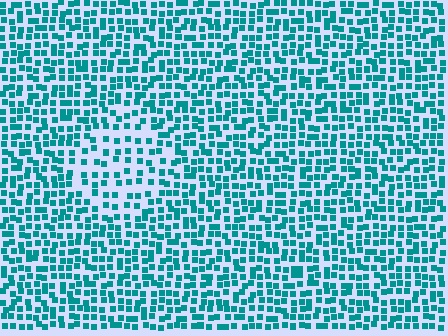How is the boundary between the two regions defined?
The boundary is defined by a change in element density (approximately 1.8x ratio). All elements are the same color, size, and shape.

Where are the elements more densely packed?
The elements are more densely packed outside the diamond boundary.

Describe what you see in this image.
The image contains small teal elements arranged at two different densities. A diamond-shaped region is visible where the elements are less densely packed than the surrounding area.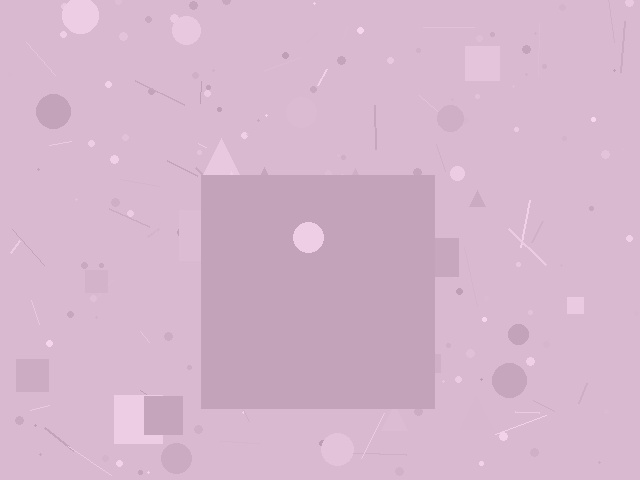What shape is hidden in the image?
A square is hidden in the image.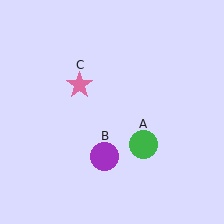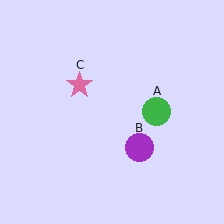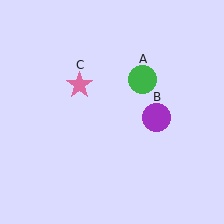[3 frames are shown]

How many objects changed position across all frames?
2 objects changed position: green circle (object A), purple circle (object B).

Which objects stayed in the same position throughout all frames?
Pink star (object C) remained stationary.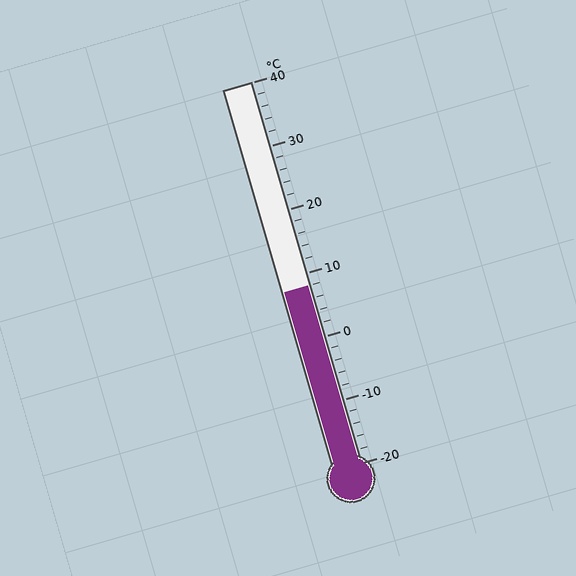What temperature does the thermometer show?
The thermometer shows approximately 8°C.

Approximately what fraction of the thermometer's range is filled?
The thermometer is filled to approximately 45% of its range.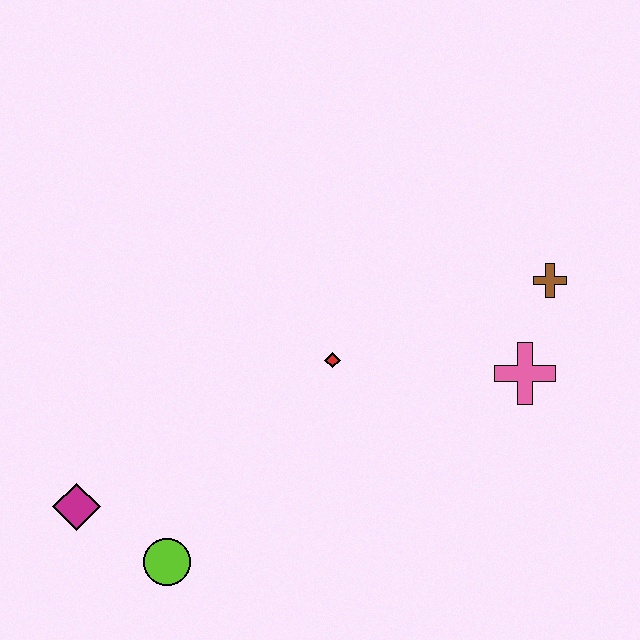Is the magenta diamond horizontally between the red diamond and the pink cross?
No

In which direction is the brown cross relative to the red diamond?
The brown cross is to the right of the red diamond.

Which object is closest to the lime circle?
The magenta diamond is closest to the lime circle.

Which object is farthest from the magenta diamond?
The brown cross is farthest from the magenta diamond.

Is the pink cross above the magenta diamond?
Yes